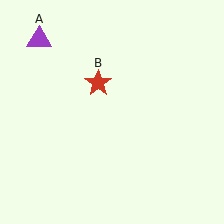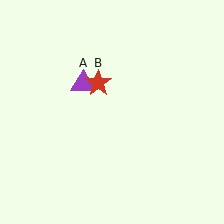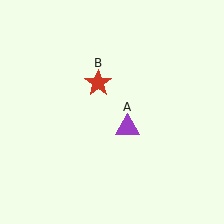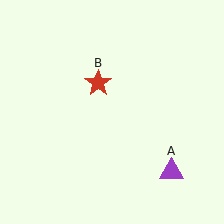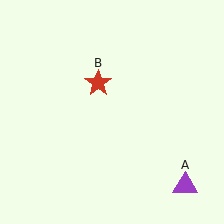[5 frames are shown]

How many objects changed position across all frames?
1 object changed position: purple triangle (object A).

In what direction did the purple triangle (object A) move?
The purple triangle (object A) moved down and to the right.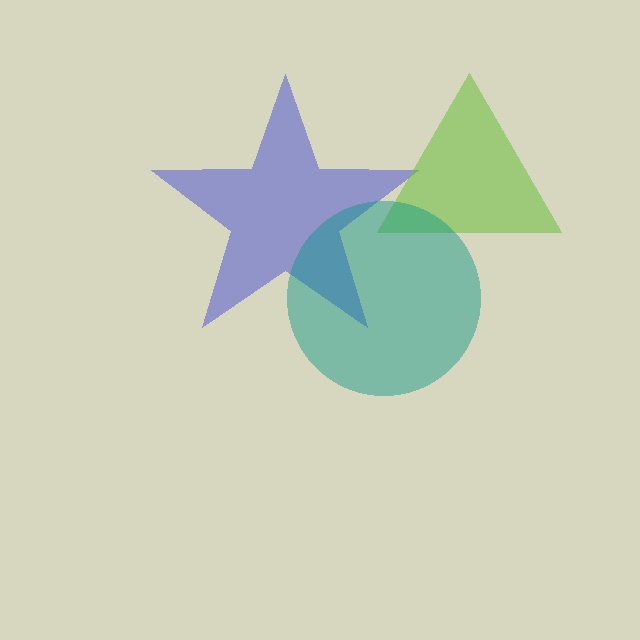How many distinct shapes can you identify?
There are 3 distinct shapes: a blue star, a lime triangle, a teal circle.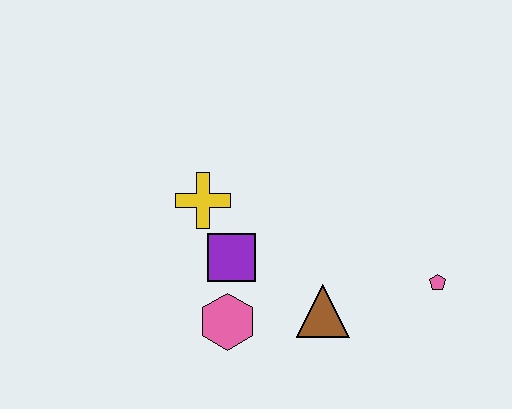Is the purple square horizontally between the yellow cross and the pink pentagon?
Yes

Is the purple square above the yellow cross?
No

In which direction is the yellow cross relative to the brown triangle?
The yellow cross is to the left of the brown triangle.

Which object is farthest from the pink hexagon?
The pink pentagon is farthest from the pink hexagon.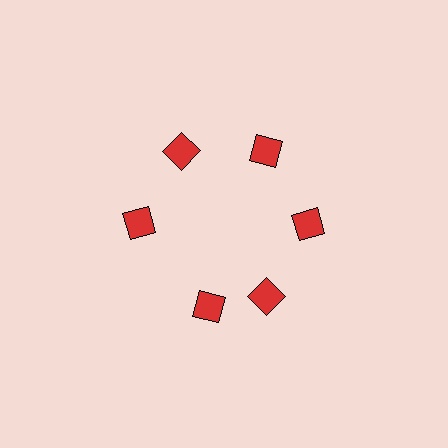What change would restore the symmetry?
The symmetry would be restored by rotating it back into even spacing with its neighbors so that all 6 diamonds sit at equal angles and equal distance from the center.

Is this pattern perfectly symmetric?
No. The 6 red diamonds are arranged in a ring, but one element near the 7 o'clock position is rotated out of alignment along the ring, breaking the 6-fold rotational symmetry.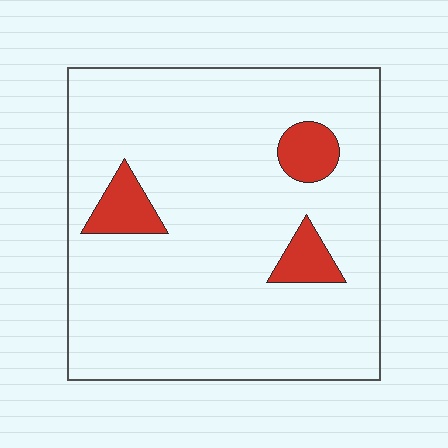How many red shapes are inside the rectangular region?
3.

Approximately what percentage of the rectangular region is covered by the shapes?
Approximately 10%.